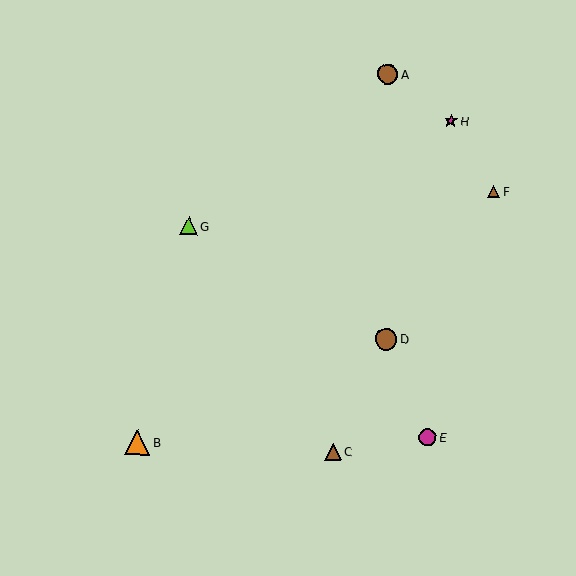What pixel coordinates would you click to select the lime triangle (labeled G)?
Click at (189, 226) to select the lime triangle G.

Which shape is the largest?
The orange triangle (labeled B) is the largest.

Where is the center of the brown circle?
The center of the brown circle is at (388, 74).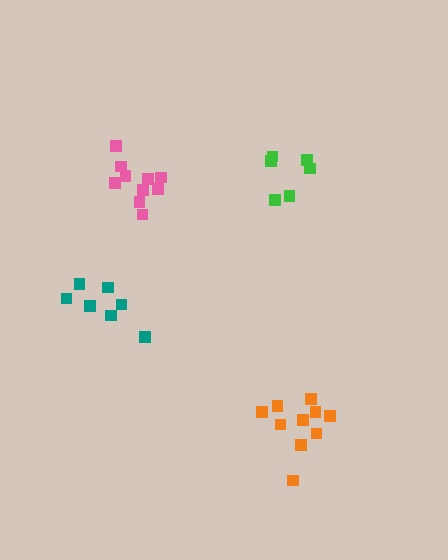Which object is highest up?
The green cluster is topmost.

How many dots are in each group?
Group 1: 6 dots, Group 2: 7 dots, Group 3: 10 dots, Group 4: 10 dots (33 total).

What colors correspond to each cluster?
The clusters are colored: green, teal, orange, pink.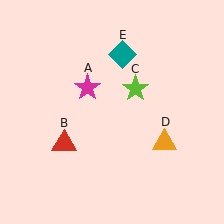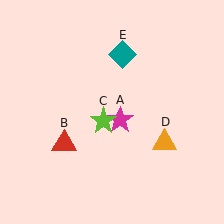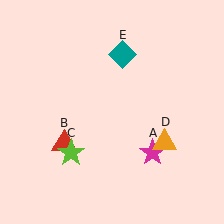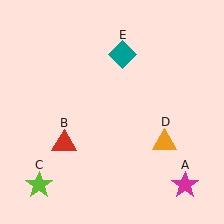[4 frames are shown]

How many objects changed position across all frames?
2 objects changed position: magenta star (object A), lime star (object C).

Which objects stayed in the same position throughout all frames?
Red triangle (object B) and orange triangle (object D) and teal diamond (object E) remained stationary.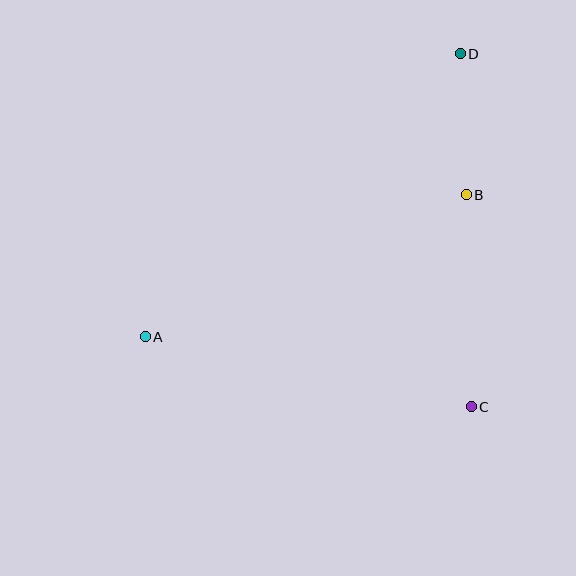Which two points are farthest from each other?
Points A and D are farthest from each other.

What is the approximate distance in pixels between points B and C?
The distance between B and C is approximately 212 pixels.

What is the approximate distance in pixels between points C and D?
The distance between C and D is approximately 353 pixels.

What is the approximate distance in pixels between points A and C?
The distance between A and C is approximately 333 pixels.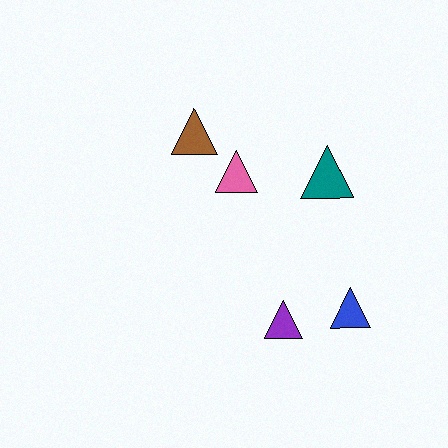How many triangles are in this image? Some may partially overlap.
There are 5 triangles.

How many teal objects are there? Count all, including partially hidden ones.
There is 1 teal object.